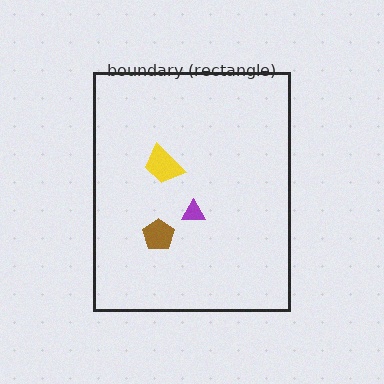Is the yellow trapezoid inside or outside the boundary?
Inside.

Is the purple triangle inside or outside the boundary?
Inside.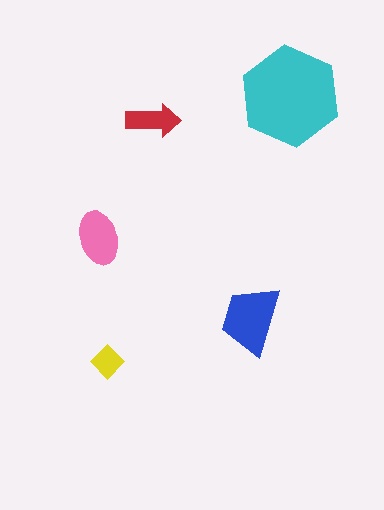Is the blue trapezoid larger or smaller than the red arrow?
Larger.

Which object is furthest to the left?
The pink ellipse is leftmost.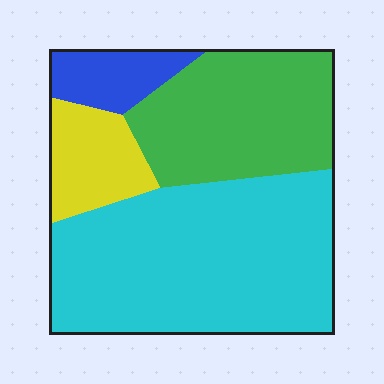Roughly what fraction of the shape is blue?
Blue takes up about one tenth (1/10) of the shape.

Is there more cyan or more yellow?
Cyan.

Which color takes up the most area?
Cyan, at roughly 50%.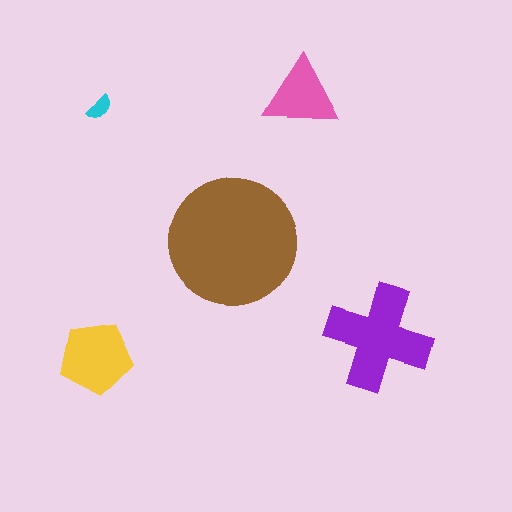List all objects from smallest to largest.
The cyan semicircle, the pink triangle, the yellow pentagon, the purple cross, the brown circle.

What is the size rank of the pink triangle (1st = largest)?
4th.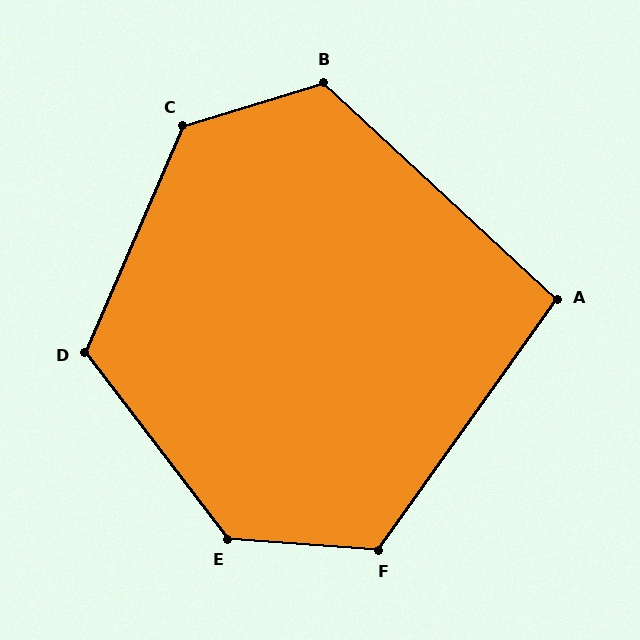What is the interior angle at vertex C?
Approximately 131 degrees (obtuse).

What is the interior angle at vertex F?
Approximately 121 degrees (obtuse).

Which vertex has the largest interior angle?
E, at approximately 132 degrees.